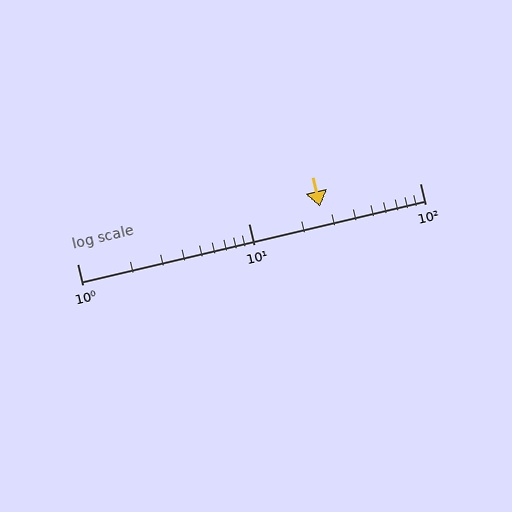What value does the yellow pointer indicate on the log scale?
The pointer indicates approximately 26.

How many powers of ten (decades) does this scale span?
The scale spans 2 decades, from 1 to 100.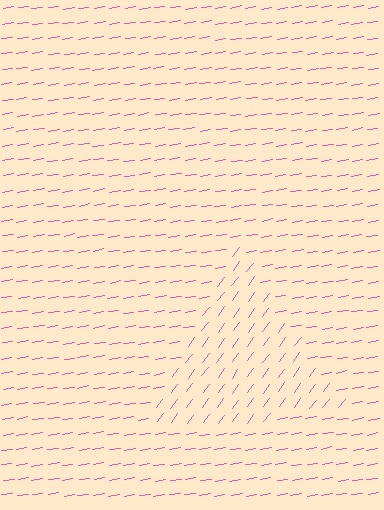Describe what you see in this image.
The image is filled with small pink line segments. A triangle region in the image has lines oriented differently from the surrounding lines, creating a visible texture boundary.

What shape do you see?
I see a triangle.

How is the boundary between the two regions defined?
The boundary is defined purely by a change in line orientation (approximately 45 degrees difference). All lines are the same color and thickness.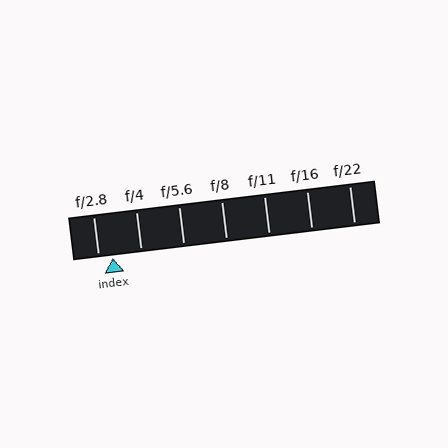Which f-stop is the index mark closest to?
The index mark is closest to f/2.8.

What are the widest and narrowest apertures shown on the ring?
The widest aperture shown is f/2.8 and the narrowest is f/22.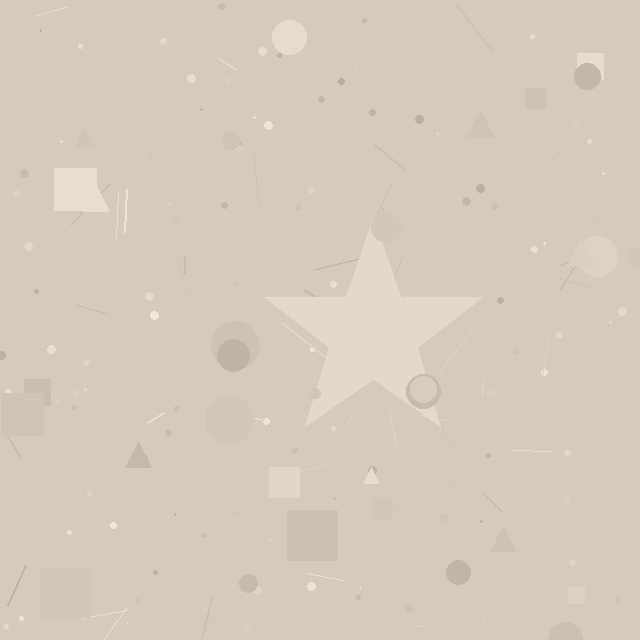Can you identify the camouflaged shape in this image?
The camouflaged shape is a star.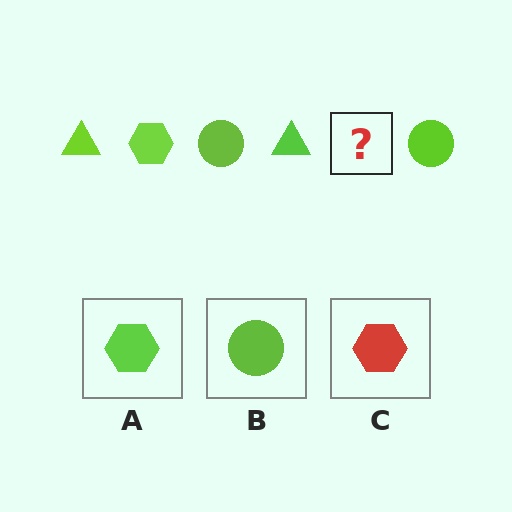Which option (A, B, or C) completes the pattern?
A.